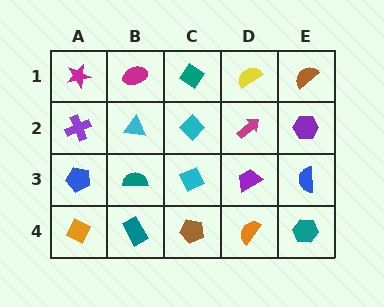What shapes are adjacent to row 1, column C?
A cyan diamond (row 2, column C), a magenta ellipse (row 1, column B), a yellow semicircle (row 1, column D).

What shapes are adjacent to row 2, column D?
A yellow semicircle (row 1, column D), a purple trapezoid (row 3, column D), a cyan diamond (row 2, column C), a purple hexagon (row 2, column E).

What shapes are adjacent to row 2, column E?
A brown semicircle (row 1, column E), a blue semicircle (row 3, column E), a magenta arrow (row 2, column D).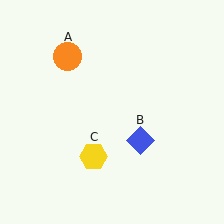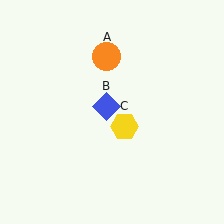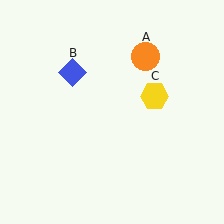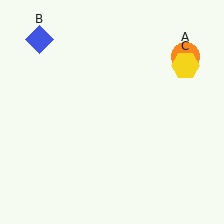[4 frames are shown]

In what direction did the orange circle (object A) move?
The orange circle (object A) moved right.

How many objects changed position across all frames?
3 objects changed position: orange circle (object A), blue diamond (object B), yellow hexagon (object C).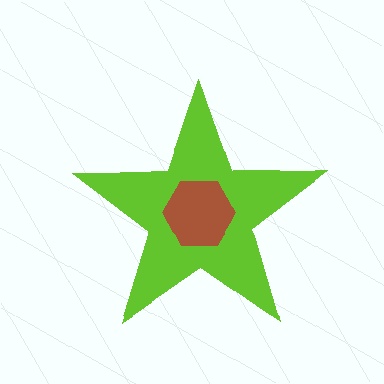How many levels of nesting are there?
2.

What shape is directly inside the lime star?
The brown hexagon.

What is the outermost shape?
The lime star.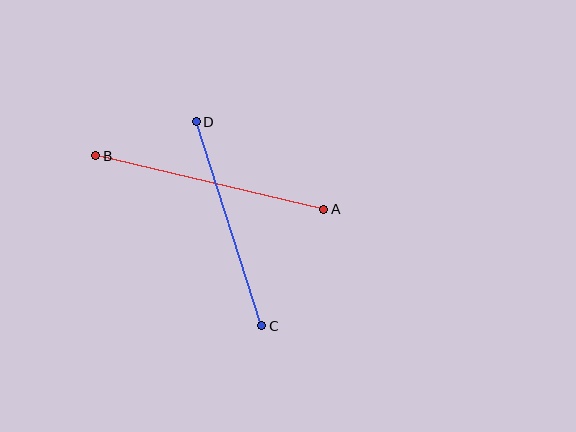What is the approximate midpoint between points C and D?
The midpoint is at approximately (229, 224) pixels.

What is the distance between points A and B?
The distance is approximately 234 pixels.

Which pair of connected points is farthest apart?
Points A and B are farthest apart.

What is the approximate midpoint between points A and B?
The midpoint is at approximately (210, 182) pixels.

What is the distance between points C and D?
The distance is approximately 214 pixels.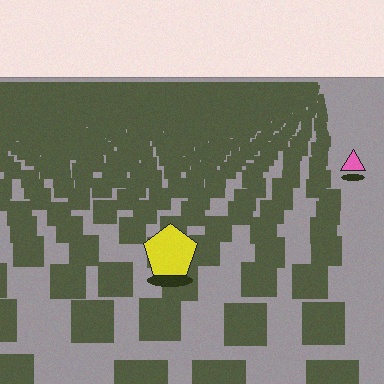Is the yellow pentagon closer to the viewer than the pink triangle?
Yes. The yellow pentagon is closer — you can tell from the texture gradient: the ground texture is coarser near it.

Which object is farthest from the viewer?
The pink triangle is farthest from the viewer. It appears smaller and the ground texture around it is denser.